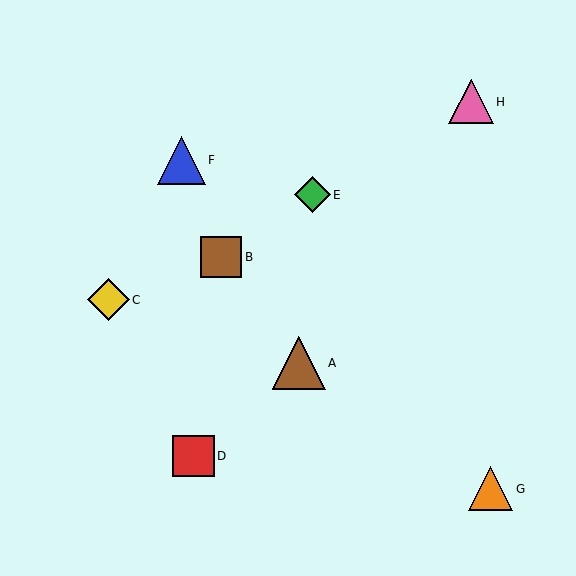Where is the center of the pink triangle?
The center of the pink triangle is at (471, 102).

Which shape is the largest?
The brown triangle (labeled A) is the largest.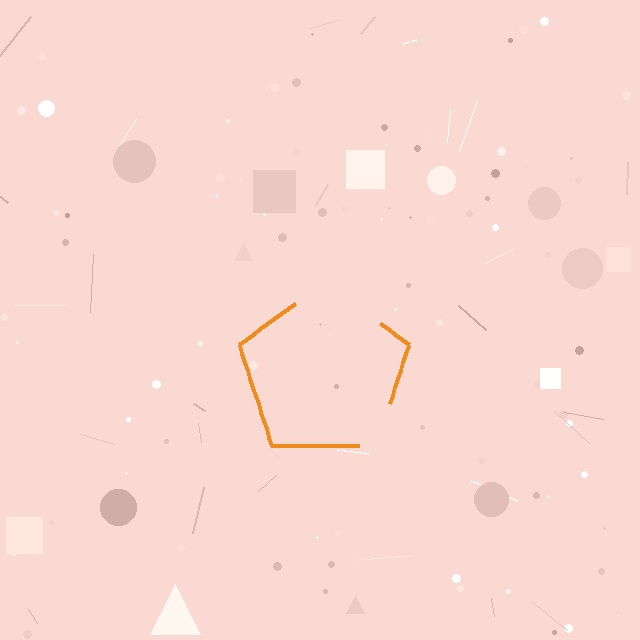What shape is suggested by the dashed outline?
The dashed outline suggests a pentagon.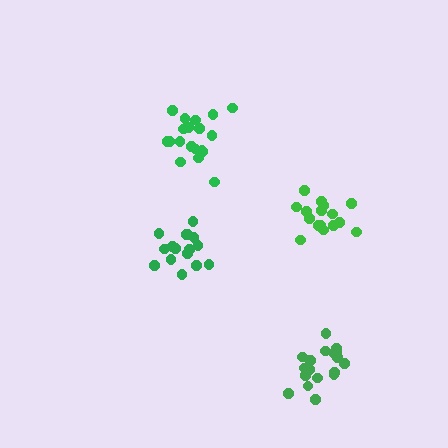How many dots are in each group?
Group 1: 19 dots, Group 2: 16 dots, Group 3: 16 dots, Group 4: 19 dots (70 total).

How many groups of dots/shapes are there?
There are 4 groups.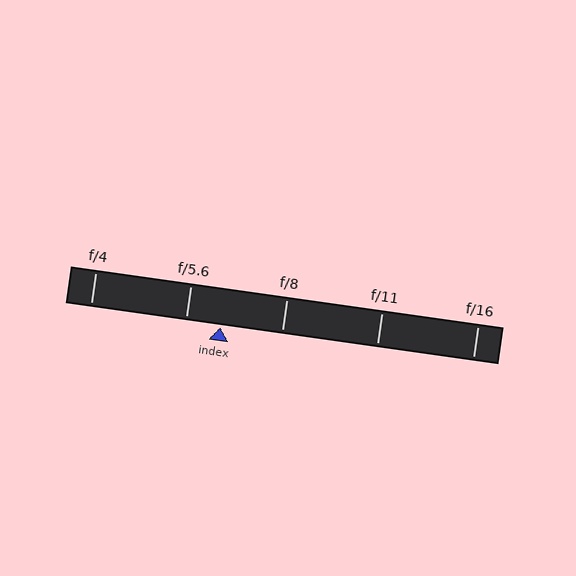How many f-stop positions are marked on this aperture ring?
There are 5 f-stop positions marked.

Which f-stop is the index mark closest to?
The index mark is closest to f/5.6.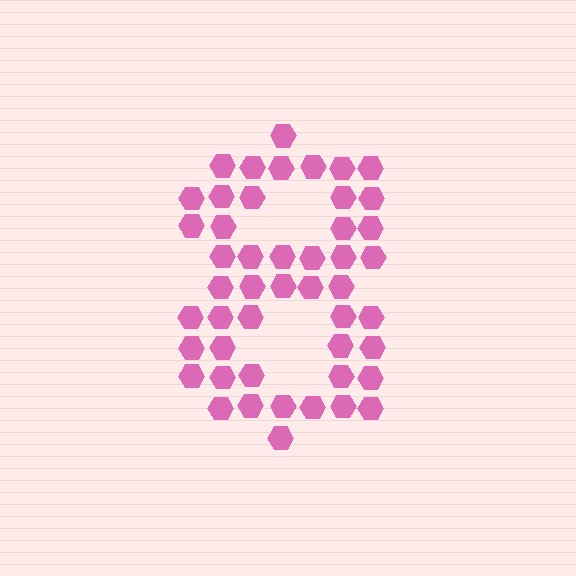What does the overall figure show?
The overall figure shows the digit 8.